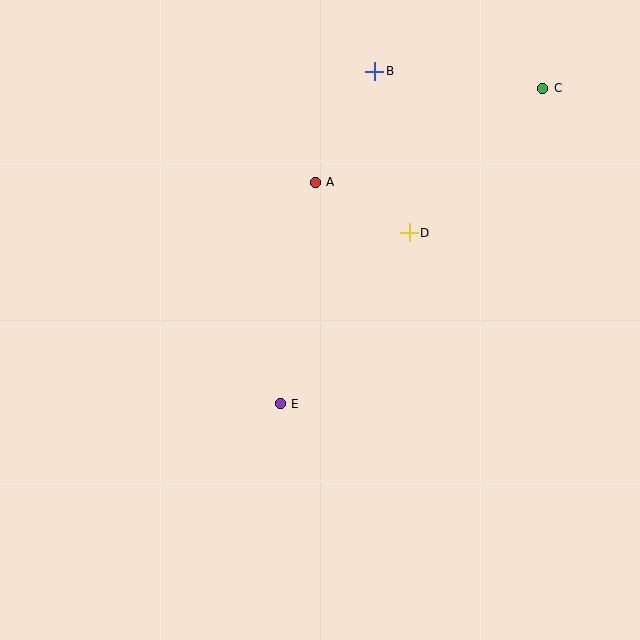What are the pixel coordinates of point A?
Point A is at (315, 182).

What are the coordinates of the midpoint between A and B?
The midpoint between A and B is at (345, 127).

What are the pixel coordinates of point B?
Point B is at (375, 71).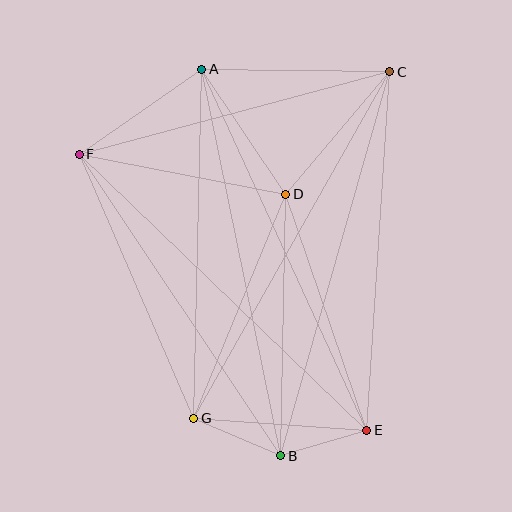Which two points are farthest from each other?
Points B and C are farthest from each other.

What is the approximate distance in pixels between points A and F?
The distance between A and F is approximately 149 pixels.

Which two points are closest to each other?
Points B and E are closest to each other.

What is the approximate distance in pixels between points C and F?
The distance between C and F is approximately 322 pixels.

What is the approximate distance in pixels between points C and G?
The distance between C and G is approximately 398 pixels.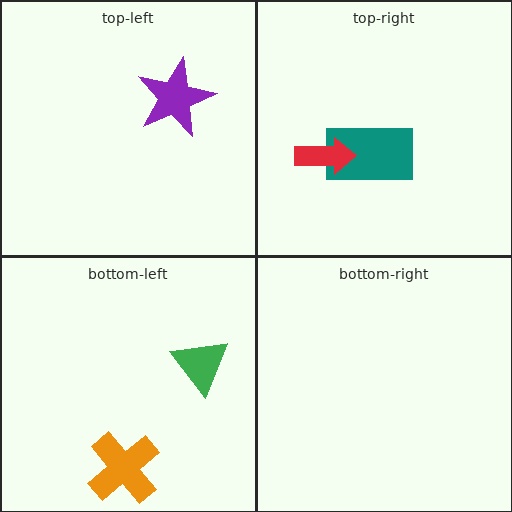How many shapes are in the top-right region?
2.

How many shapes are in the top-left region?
1.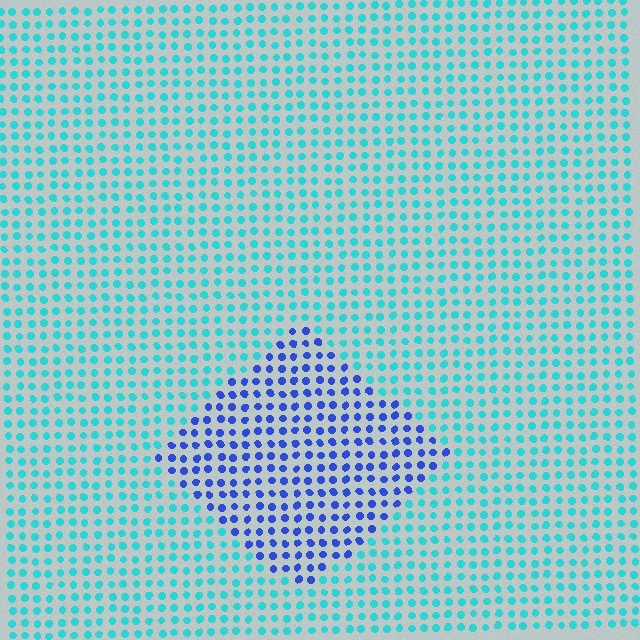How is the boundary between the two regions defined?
The boundary is defined purely by a slight shift in hue (about 50 degrees). Spacing, size, and orientation are identical on both sides.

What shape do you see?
I see a diamond.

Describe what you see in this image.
The image is filled with small cyan elements in a uniform arrangement. A diamond-shaped region is visible where the elements are tinted to a slightly different hue, forming a subtle color boundary.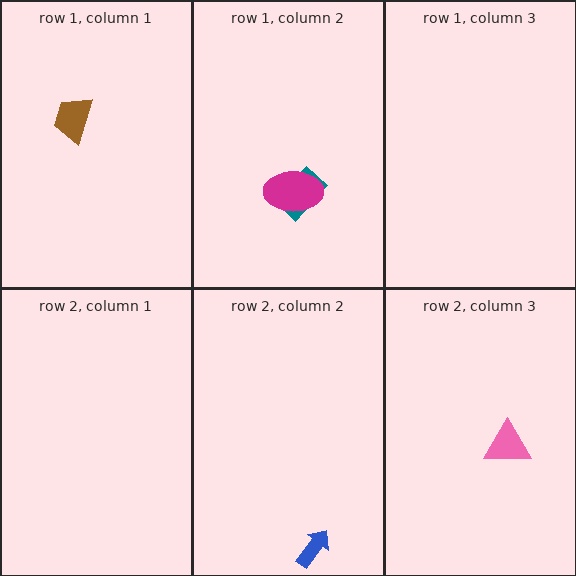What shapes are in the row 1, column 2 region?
The teal rectangle, the magenta ellipse.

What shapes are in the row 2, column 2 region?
The blue arrow.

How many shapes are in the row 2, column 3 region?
1.